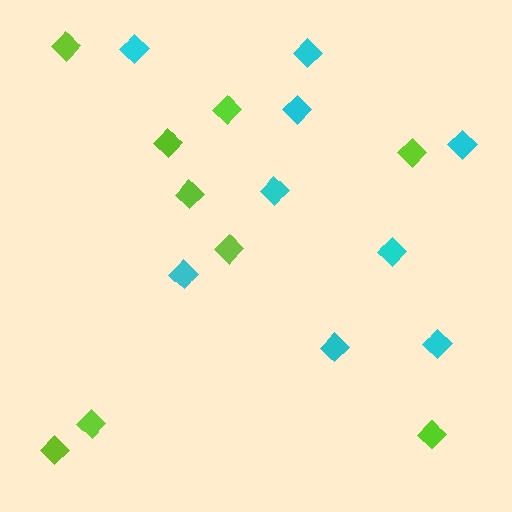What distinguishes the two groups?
There are 2 groups: one group of cyan diamonds (9) and one group of lime diamonds (9).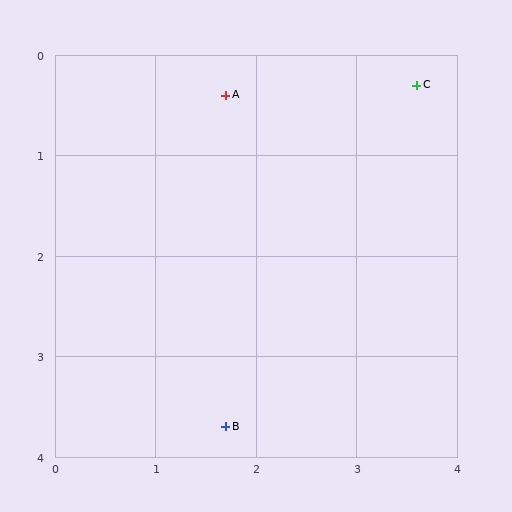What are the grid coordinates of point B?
Point B is at approximately (1.7, 3.7).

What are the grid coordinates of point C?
Point C is at approximately (3.6, 0.3).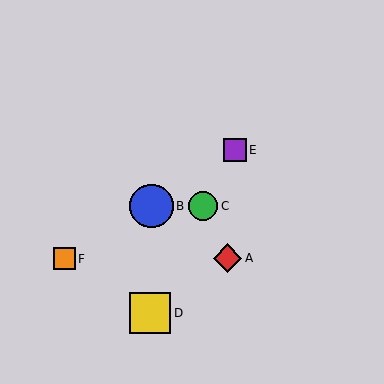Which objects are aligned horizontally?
Objects B, C are aligned horizontally.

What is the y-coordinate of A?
Object A is at y≈258.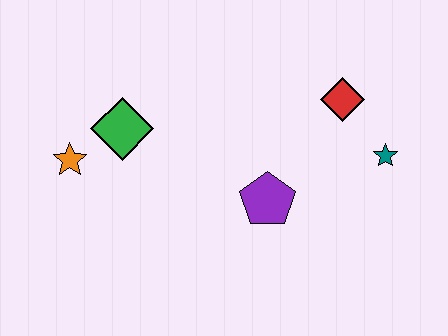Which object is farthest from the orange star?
The teal star is farthest from the orange star.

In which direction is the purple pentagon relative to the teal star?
The purple pentagon is to the left of the teal star.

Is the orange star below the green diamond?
Yes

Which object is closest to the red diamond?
The teal star is closest to the red diamond.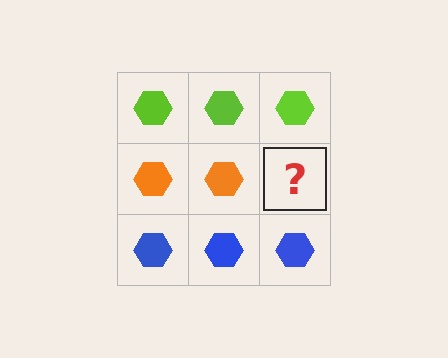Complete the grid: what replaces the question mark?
The question mark should be replaced with an orange hexagon.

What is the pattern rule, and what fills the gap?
The rule is that each row has a consistent color. The gap should be filled with an orange hexagon.